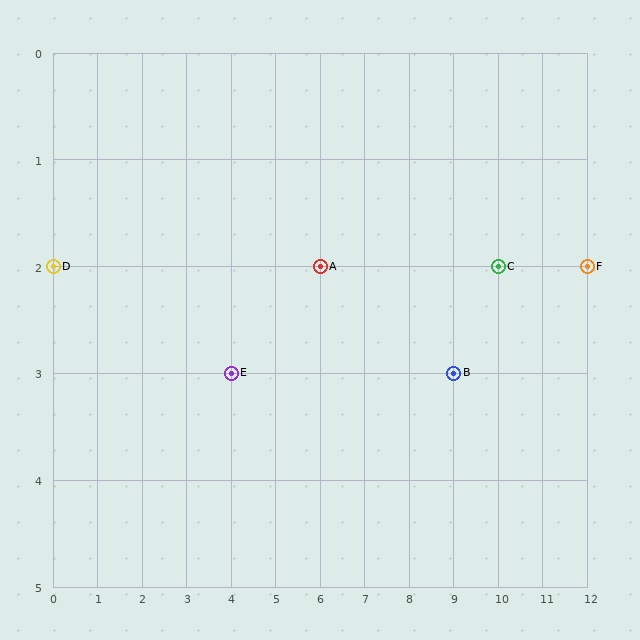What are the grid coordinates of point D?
Point D is at grid coordinates (0, 2).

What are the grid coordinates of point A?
Point A is at grid coordinates (6, 2).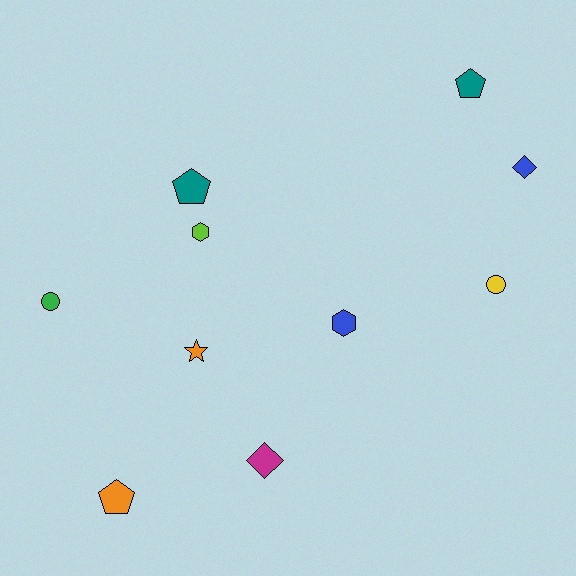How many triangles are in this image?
There are no triangles.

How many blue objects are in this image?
There are 2 blue objects.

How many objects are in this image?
There are 10 objects.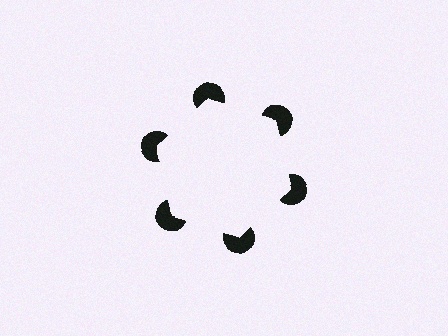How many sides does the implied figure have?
6 sides.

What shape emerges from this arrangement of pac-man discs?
An illusory hexagon — its edges are inferred from the aligned wedge cuts in the pac-man discs, not physically drawn.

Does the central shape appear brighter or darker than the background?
It typically appears slightly brighter than the background, even though no actual brightness change is drawn.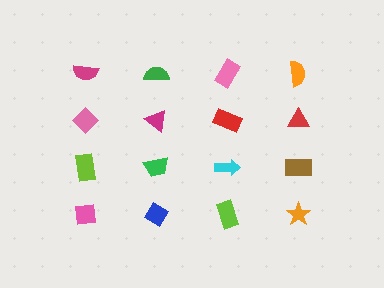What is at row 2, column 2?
A magenta triangle.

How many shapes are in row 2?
4 shapes.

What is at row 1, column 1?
A magenta semicircle.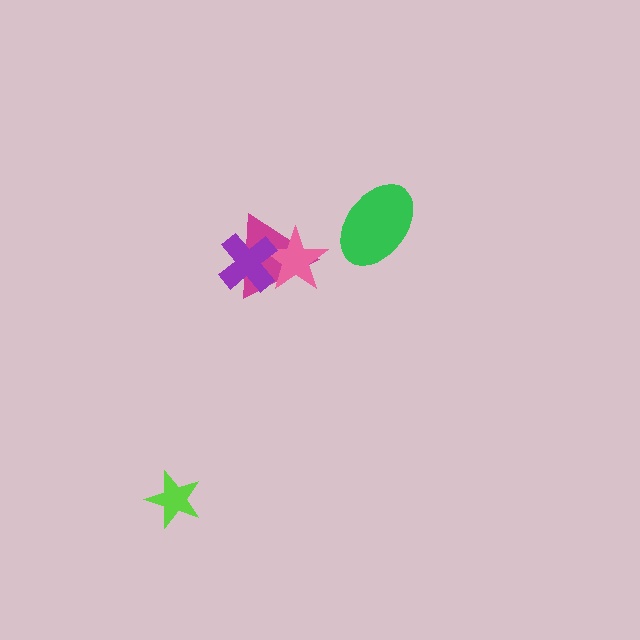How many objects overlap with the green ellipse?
0 objects overlap with the green ellipse.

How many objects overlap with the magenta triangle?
2 objects overlap with the magenta triangle.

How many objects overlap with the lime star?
0 objects overlap with the lime star.